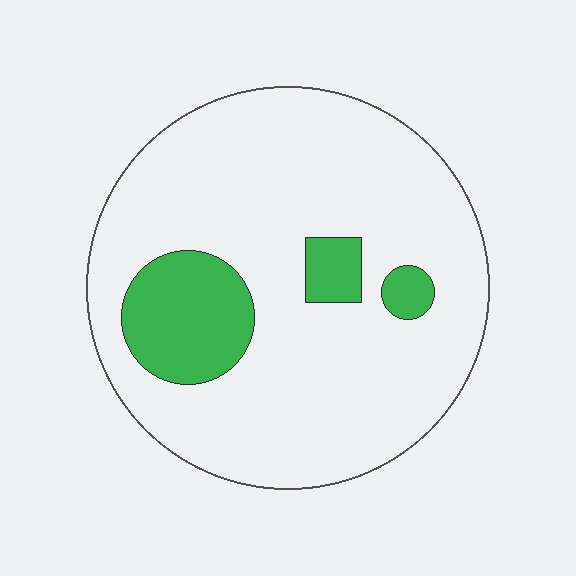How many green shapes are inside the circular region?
3.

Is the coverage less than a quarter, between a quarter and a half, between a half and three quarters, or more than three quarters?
Less than a quarter.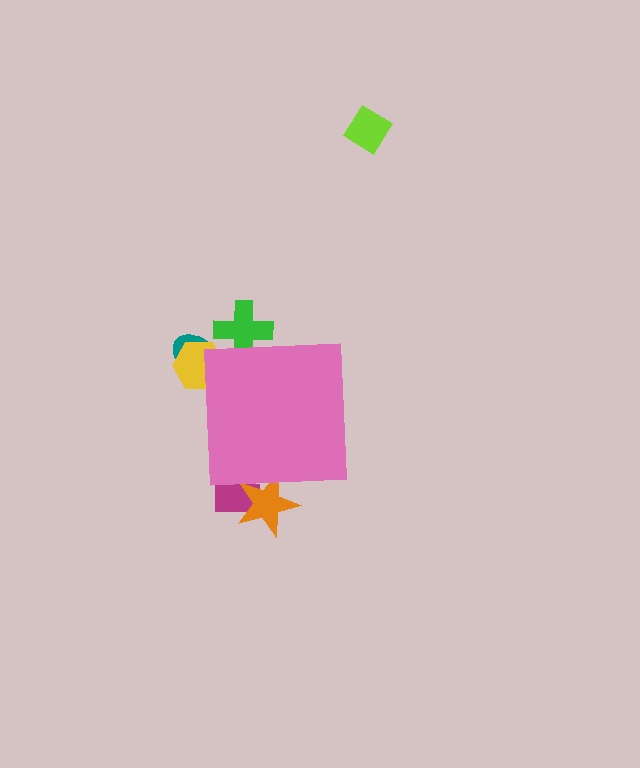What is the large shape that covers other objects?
A pink square.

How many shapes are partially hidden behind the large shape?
5 shapes are partially hidden.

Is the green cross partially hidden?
Yes, the green cross is partially hidden behind the pink square.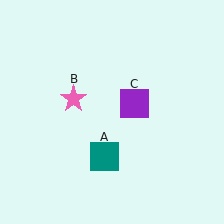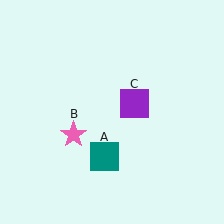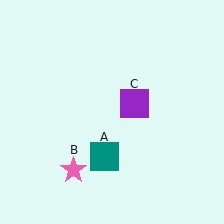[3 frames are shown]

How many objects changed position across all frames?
1 object changed position: pink star (object B).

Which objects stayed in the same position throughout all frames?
Teal square (object A) and purple square (object C) remained stationary.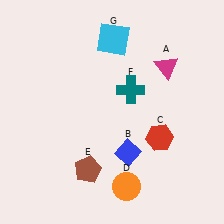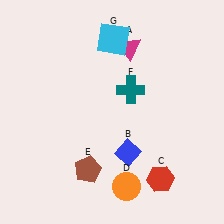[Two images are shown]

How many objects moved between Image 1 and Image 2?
2 objects moved between the two images.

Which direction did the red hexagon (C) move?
The red hexagon (C) moved down.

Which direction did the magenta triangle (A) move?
The magenta triangle (A) moved left.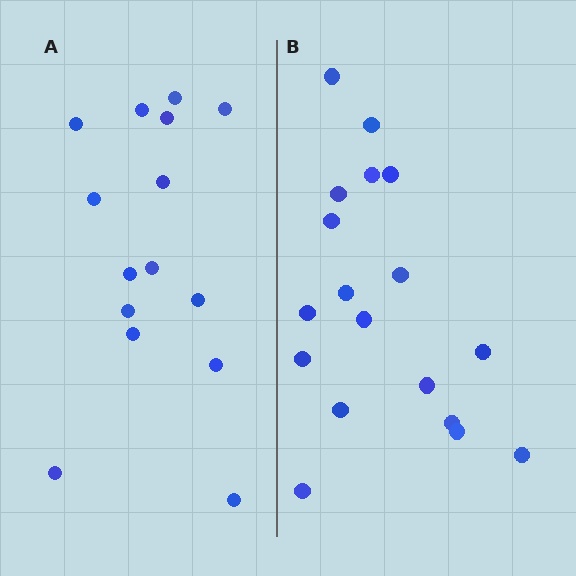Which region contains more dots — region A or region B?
Region B (the right region) has more dots.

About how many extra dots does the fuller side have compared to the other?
Region B has just a few more — roughly 2 or 3 more dots than region A.